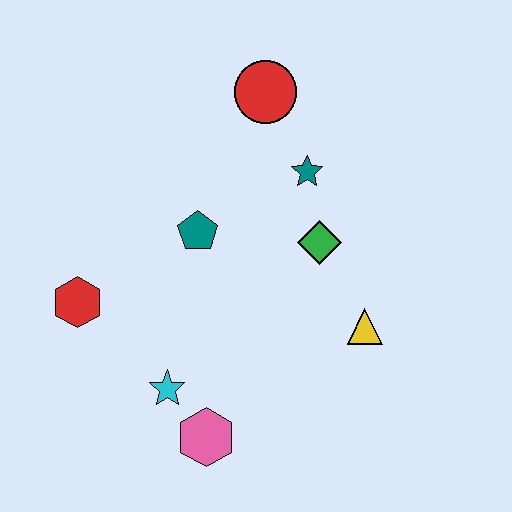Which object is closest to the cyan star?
The pink hexagon is closest to the cyan star.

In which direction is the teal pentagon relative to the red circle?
The teal pentagon is below the red circle.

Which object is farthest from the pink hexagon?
The red circle is farthest from the pink hexagon.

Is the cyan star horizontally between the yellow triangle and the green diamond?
No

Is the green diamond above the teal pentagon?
No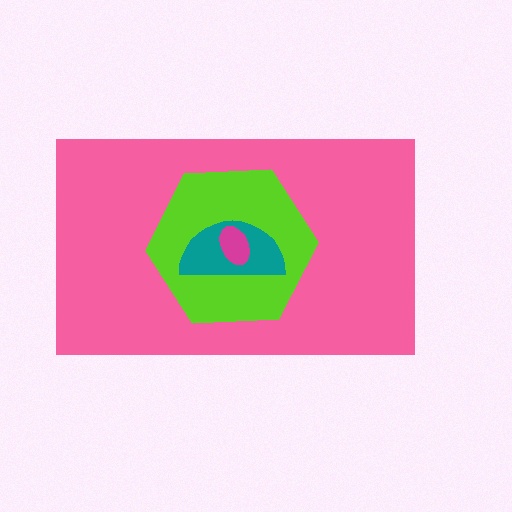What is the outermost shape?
The pink rectangle.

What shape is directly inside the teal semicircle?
The magenta ellipse.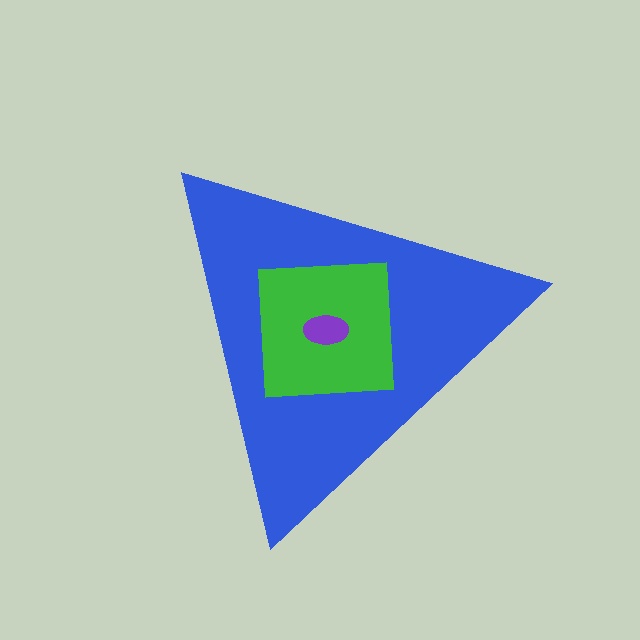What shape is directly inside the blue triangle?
The green square.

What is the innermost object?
The purple ellipse.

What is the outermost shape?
The blue triangle.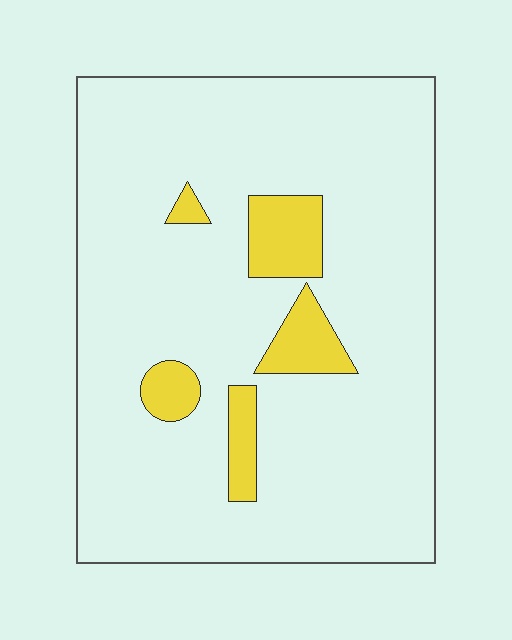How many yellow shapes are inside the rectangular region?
5.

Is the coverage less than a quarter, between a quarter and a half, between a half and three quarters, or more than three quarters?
Less than a quarter.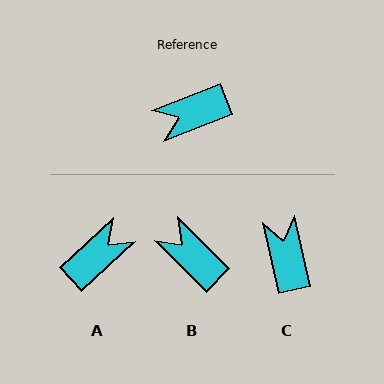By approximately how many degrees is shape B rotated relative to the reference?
Approximately 67 degrees clockwise.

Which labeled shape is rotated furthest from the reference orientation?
A, about 159 degrees away.